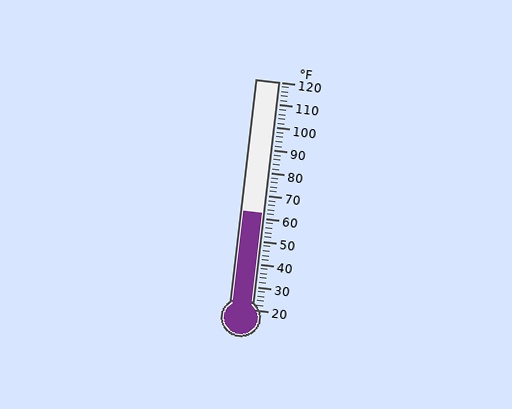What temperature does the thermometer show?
The thermometer shows approximately 62°F.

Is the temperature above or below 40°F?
The temperature is above 40°F.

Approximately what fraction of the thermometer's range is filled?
The thermometer is filled to approximately 40% of its range.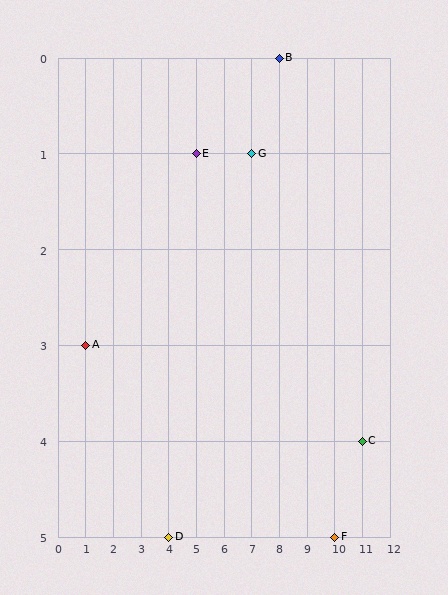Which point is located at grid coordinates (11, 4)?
Point C is at (11, 4).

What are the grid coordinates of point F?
Point F is at grid coordinates (10, 5).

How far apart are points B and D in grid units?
Points B and D are 4 columns and 5 rows apart (about 6.4 grid units diagonally).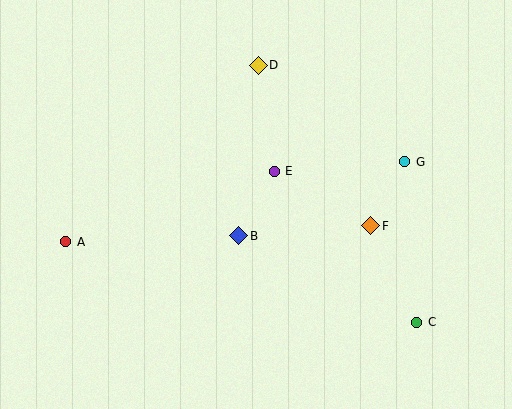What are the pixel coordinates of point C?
Point C is at (417, 322).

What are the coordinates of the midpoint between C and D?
The midpoint between C and D is at (338, 194).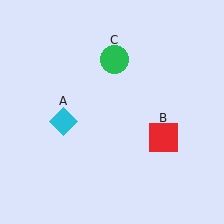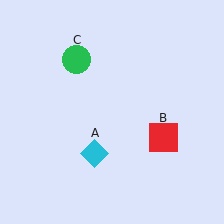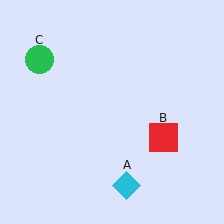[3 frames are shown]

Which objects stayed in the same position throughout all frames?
Red square (object B) remained stationary.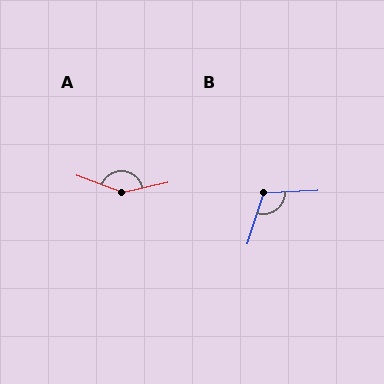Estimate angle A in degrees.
Approximately 147 degrees.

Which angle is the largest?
A, at approximately 147 degrees.